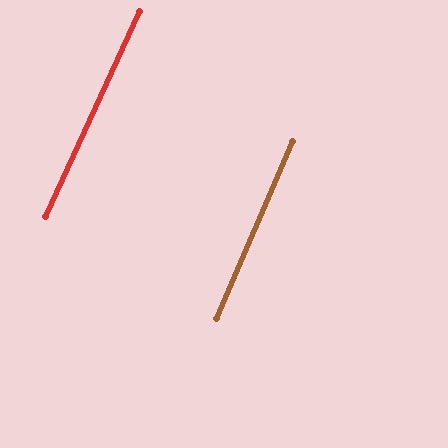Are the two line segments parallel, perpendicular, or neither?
Parallel — their directions differ by only 1.4°.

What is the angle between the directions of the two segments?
Approximately 1 degree.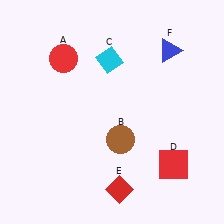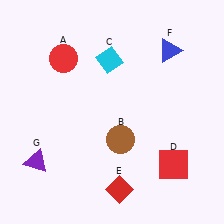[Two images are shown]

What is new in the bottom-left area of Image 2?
A purple triangle (G) was added in the bottom-left area of Image 2.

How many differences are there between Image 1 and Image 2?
There is 1 difference between the two images.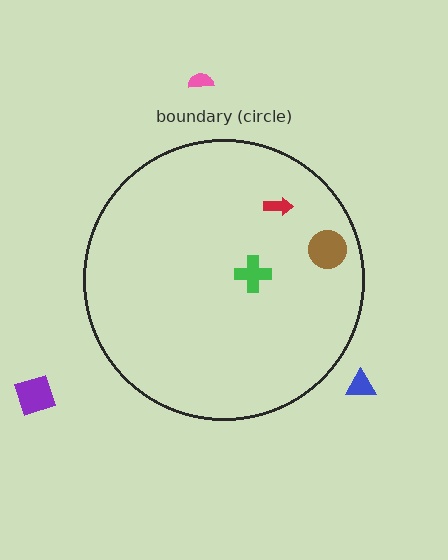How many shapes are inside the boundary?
3 inside, 3 outside.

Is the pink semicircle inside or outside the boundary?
Outside.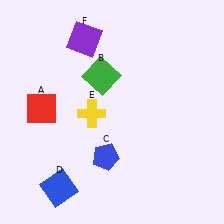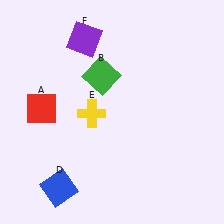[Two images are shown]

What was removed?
The blue pentagon (C) was removed in Image 2.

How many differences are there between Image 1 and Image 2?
There is 1 difference between the two images.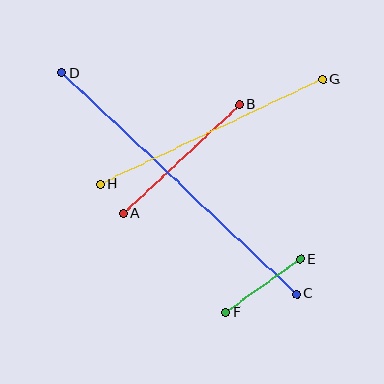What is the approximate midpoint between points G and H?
The midpoint is at approximately (211, 132) pixels.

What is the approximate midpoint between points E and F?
The midpoint is at approximately (263, 286) pixels.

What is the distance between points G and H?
The distance is approximately 246 pixels.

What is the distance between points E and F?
The distance is approximately 92 pixels.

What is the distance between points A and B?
The distance is approximately 160 pixels.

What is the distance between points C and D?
The distance is approximately 322 pixels.